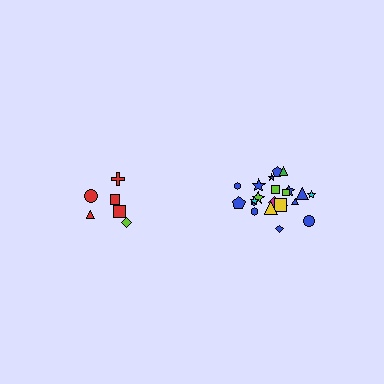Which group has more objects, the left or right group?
The right group.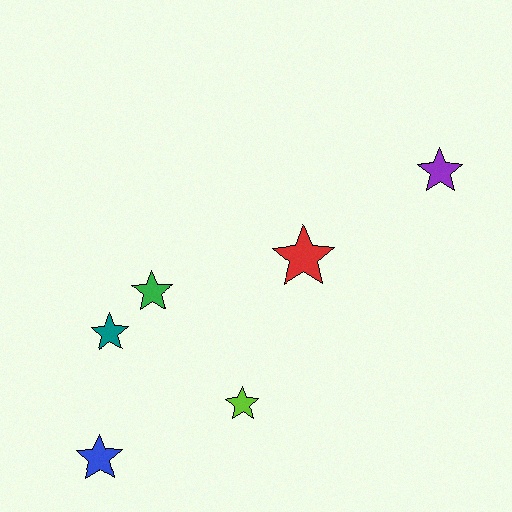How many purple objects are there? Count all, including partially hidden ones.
There is 1 purple object.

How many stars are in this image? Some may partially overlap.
There are 6 stars.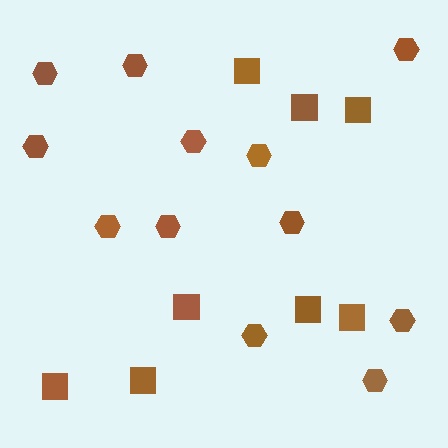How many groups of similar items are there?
There are 2 groups: one group of squares (8) and one group of hexagons (12).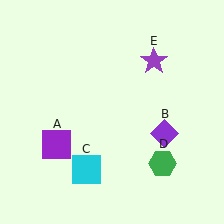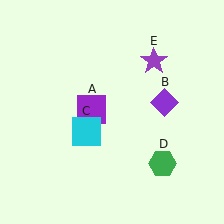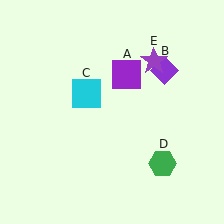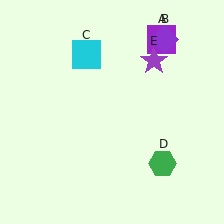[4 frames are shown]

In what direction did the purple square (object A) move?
The purple square (object A) moved up and to the right.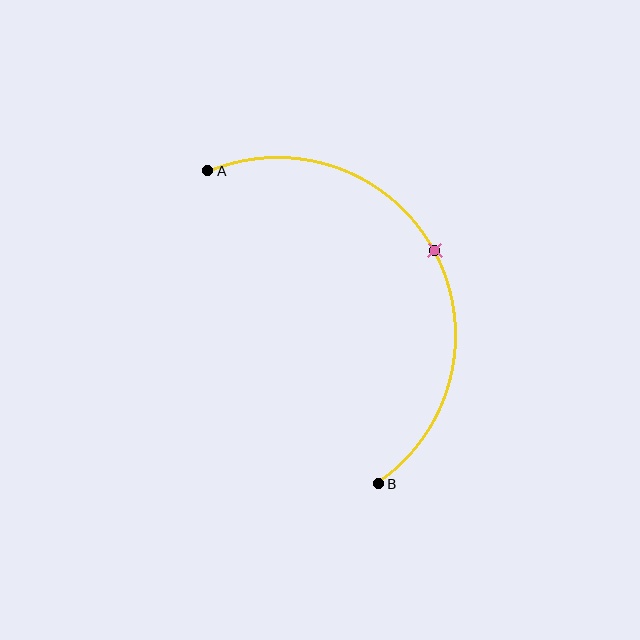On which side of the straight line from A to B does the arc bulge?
The arc bulges to the right of the straight line connecting A and B.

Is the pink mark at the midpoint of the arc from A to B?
Yes. The pink mark lies on the arc at equal arc-length from both A and B — it is the arc midpoint.